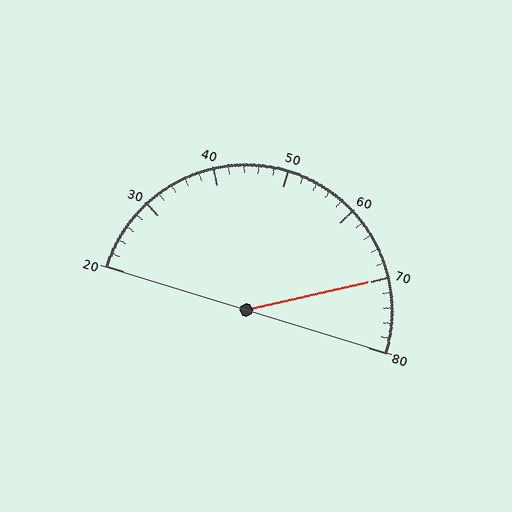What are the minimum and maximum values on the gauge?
The gauge ranges from 20 to 80.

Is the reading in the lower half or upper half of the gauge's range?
The reading is in the upper half of the range (20 to 80).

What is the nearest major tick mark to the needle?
The nearest major tick mark is 70.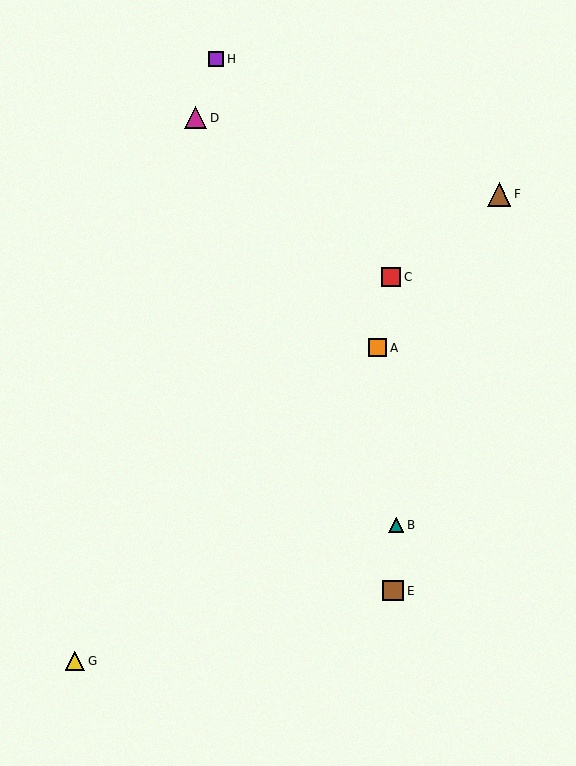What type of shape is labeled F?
Shape F is a brown triangle.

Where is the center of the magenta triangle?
The center of the magenta triangle is at (196, 118).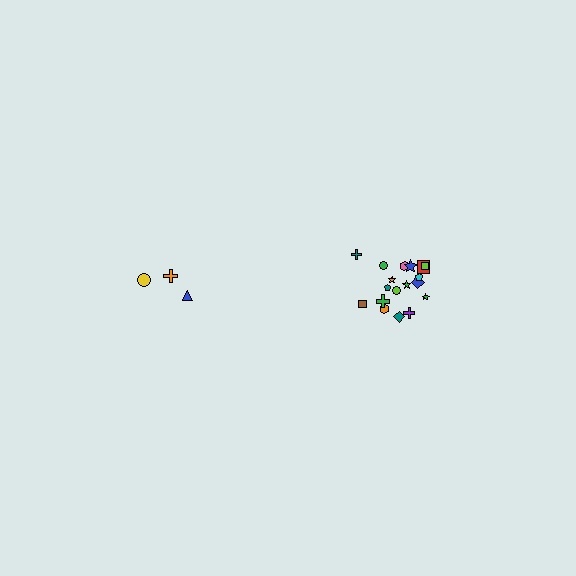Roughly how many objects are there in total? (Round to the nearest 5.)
Roughly 20 objects in total.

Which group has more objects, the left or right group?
The right group.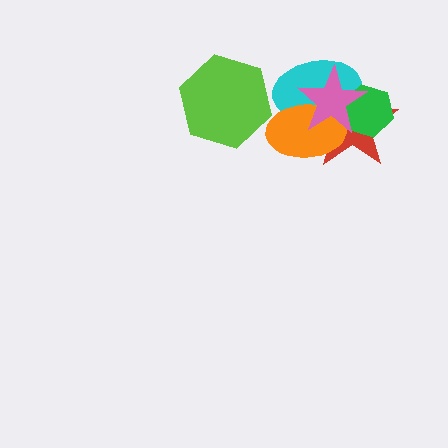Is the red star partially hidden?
Yes, it is partially covered by another shape.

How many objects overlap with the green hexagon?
3 objects overlap with the green hexagon.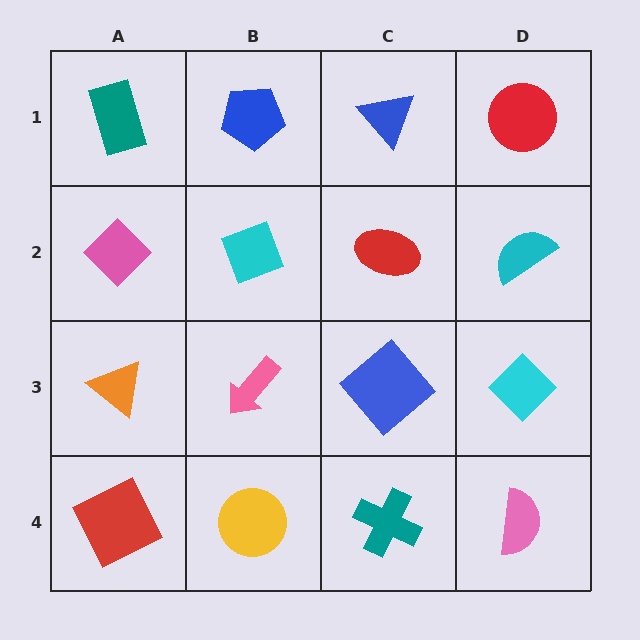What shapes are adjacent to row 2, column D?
A red circle (row 1, column D), a cyan diamond (row 3, column D), a red ellipse (row 2, column C).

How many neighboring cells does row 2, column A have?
3.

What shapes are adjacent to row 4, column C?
A blue diamond (row 3, column C), a yellow circle (row 4, column B), a pink semicircle (row 4, column D).